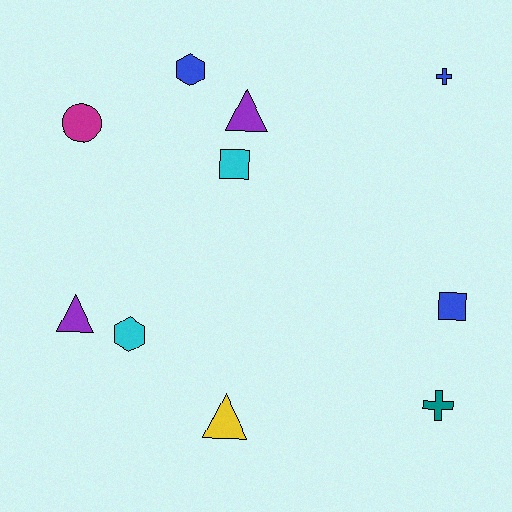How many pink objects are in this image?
There are no pink objects.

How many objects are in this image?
There are 10 objects.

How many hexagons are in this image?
There are 2 hexagons.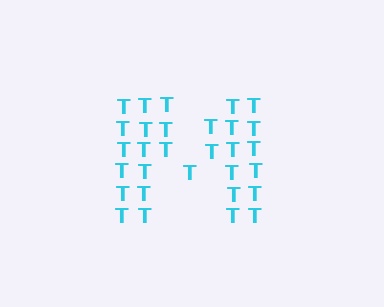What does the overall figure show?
The overall figure shows the letter M.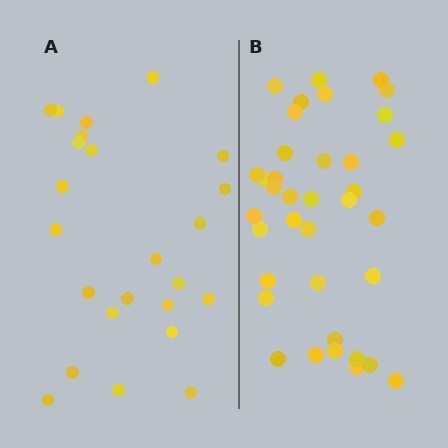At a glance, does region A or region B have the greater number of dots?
Region B (the right region) has more dots.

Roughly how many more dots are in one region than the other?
Region B has approximately 15 more dots than region A.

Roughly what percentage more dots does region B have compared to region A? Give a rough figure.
About 55% more.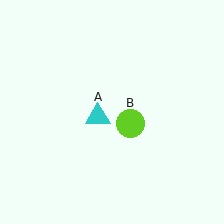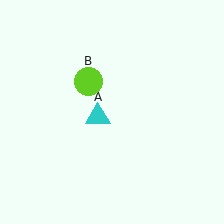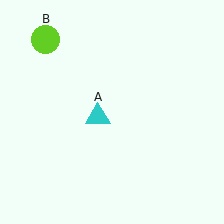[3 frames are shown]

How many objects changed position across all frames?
1 object changed position: lime circle (object B).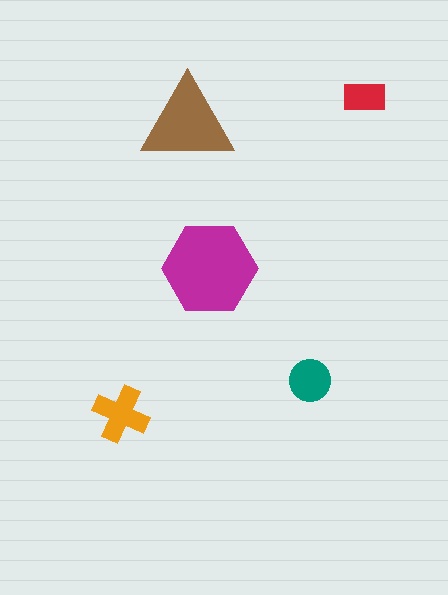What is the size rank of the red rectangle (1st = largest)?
5th.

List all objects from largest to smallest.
The magenta hexagon, the brown triangle, the orange cross, the teal circle, the red rectangle.